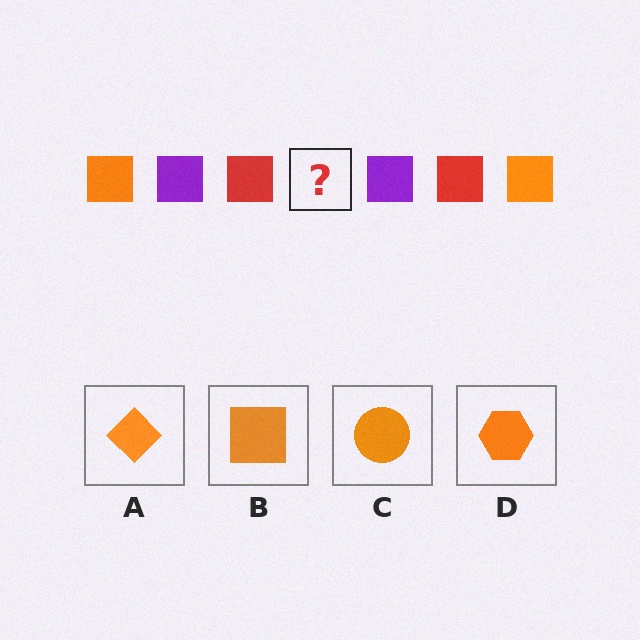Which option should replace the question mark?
Option B.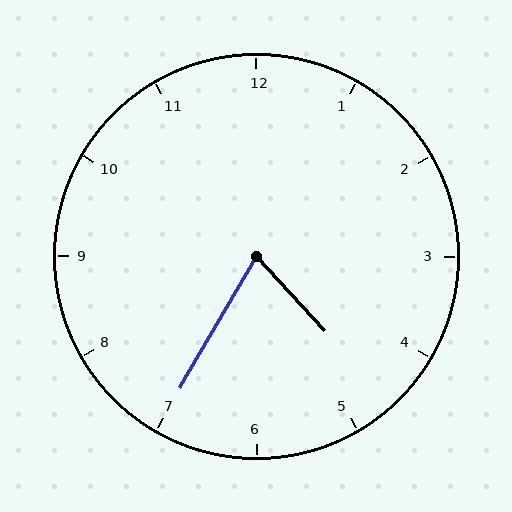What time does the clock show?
4:35.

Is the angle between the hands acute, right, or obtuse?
It is acute.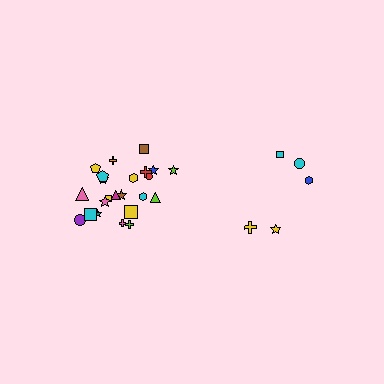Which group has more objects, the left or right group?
The left group.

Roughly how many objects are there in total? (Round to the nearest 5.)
Roughly 30 objects in total.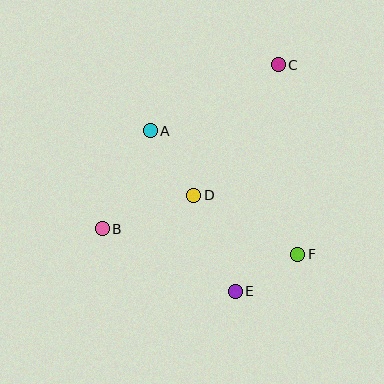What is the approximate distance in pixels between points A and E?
The distance between A and E is approximately 182 pixels.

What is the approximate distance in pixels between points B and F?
The distance between B and F is approximately 197 pixels.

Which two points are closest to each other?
Points E and F are closest to each other.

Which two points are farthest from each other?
Points B and C are farthest from each other.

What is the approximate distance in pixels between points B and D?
The distance between B and D is approximately 97 pixels.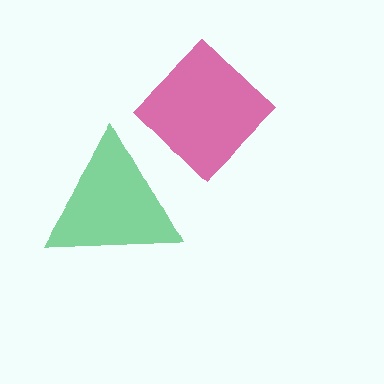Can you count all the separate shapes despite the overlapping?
Yes, there are 2 separate shapes.